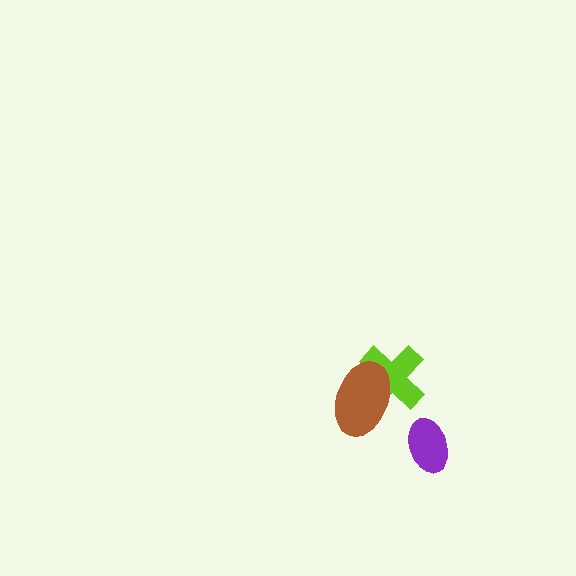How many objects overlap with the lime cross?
1 object overlaps with the lime cross.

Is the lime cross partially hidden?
Yes, it is partially covered by another shape.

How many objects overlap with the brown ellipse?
1 object overlaps with the brown ellipse.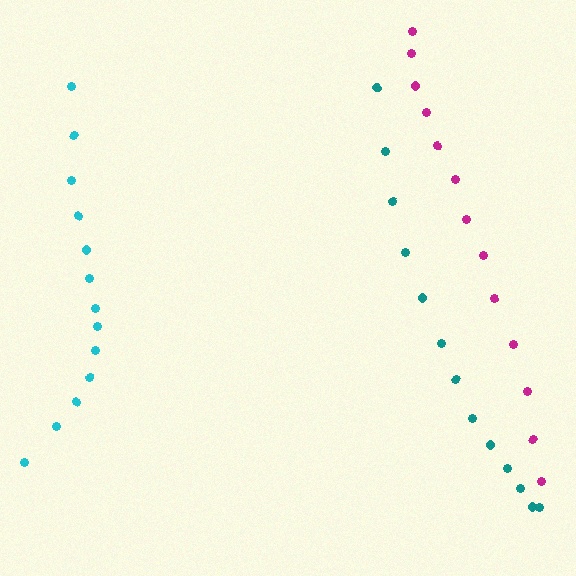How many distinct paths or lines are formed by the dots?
There are 3 distinct paths.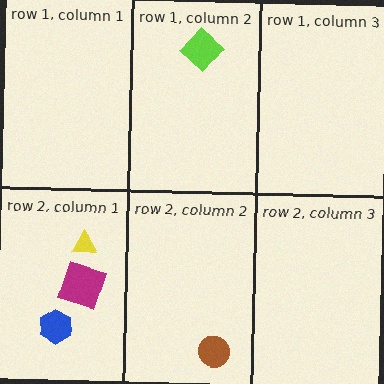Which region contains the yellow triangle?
The row 2, column 1 region.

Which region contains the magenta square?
The row 2, column 1 region.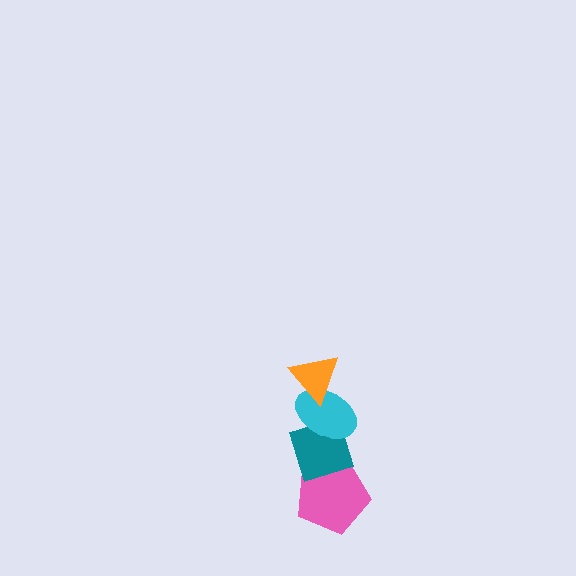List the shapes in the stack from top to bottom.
From top to bottom: the orange triangle, the cyan ellipse, the teal diamond, the pink pentagon.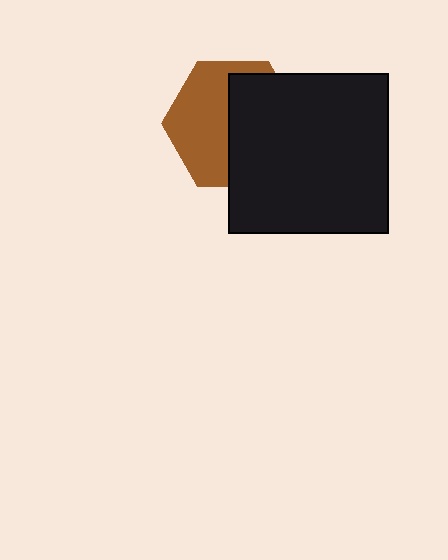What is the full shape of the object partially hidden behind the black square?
The partially hidden object is a brown hexagon.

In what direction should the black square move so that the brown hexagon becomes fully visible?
The black square should move right. That is the shortest direction to clear the overlap and leave the brown hexagon fully visible.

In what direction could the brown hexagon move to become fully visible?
The brown hexagon could move left. That would shift it out from behind the black square entirely.